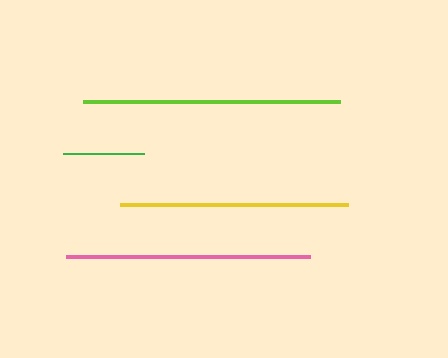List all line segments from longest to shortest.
From longest to shortest: lime, pink, yellow, green.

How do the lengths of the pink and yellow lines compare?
The pink and yellow lines are approximately the same length.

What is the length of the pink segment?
The pink segment is approximately 244 pixels long.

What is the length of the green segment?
The green segment is approximately 80 pixels long.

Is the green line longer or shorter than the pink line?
The pink line is longer than the green line.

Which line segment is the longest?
The lime line is the longest at approximately 258 pixels.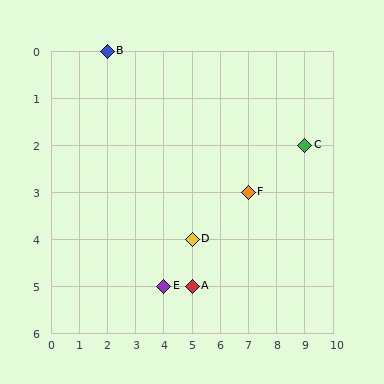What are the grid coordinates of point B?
Point B is at grid coordinates (2, 0).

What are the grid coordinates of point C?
Point C is at grid coordinates (9, 2).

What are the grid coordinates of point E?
Point E is at grid coordinates (4, 5).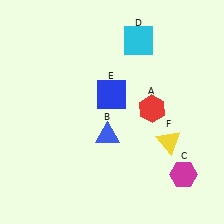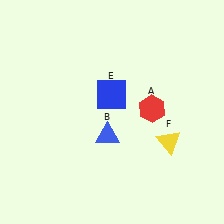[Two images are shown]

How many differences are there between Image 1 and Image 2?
There are 2 differences between the two images.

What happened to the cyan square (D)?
The cyan square (D) was removed in Image 2. It was in the top-right area of Image 1.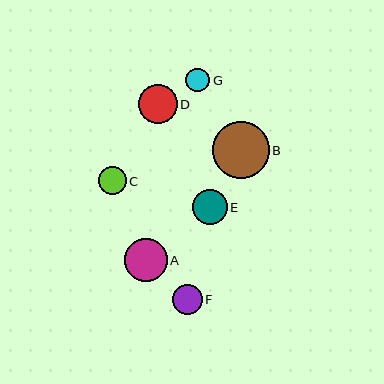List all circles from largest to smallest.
From largest to smallest: B, A, D, E, F, C, G.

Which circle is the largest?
Circle B is the largest with a size of approximately 57 pixels.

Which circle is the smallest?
Circle G is the smallest with a size of approximately 24 pixels.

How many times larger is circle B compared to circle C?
Circle B is approximately 2.0 times the size of circle C.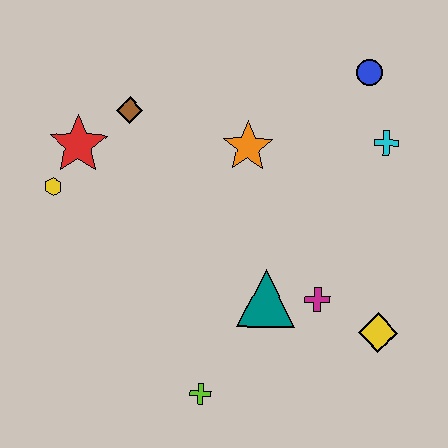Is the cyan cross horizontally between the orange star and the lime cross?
No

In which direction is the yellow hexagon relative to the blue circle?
The yellow hexagon is to the left of the blue circle.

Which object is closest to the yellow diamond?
The magenta cross is closest to the yellow diamond.